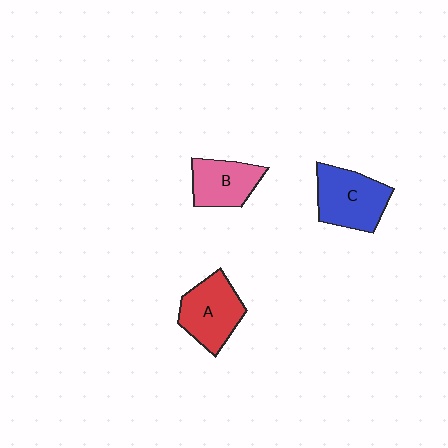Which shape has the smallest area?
Shape B (pink).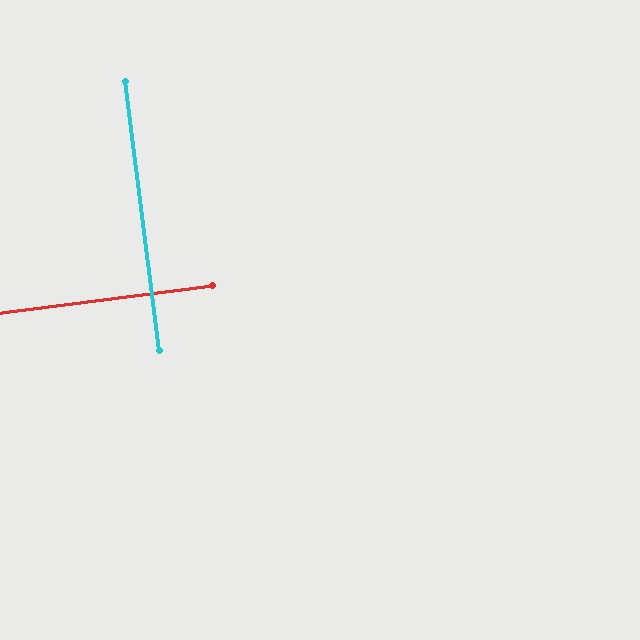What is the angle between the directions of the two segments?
Approximately 90 degrees.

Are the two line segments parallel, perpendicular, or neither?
Perpendicular — they meet at approximately 90°.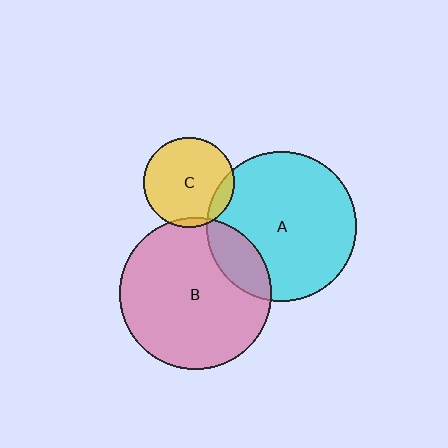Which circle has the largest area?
Circle B (pink).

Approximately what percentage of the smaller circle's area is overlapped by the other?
Approximately 10%.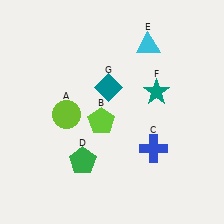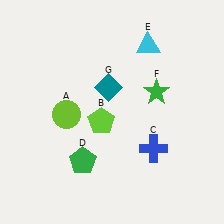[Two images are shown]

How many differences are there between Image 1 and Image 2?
There is 1 difference between the two images.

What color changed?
The star (F) changed from teal in Image 1 to green in Image 2.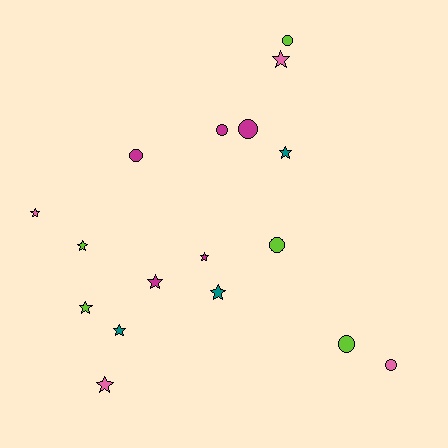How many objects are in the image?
There are 17 objects.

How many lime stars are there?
There are 2 lime stars.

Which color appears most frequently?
Lime, with 5 objects.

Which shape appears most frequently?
Star, with 10 objects.